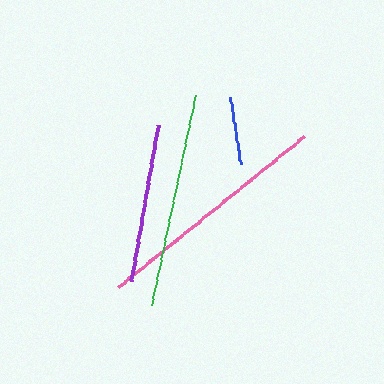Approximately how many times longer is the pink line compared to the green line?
The pink line is approximately 1.1 times the length of the green line.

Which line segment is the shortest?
The blue line is the shortest at approximately 69 pixels.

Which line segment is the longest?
The pink line is the longest at approximately 240 pixels.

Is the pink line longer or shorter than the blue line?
The pink line is longer than the blue line.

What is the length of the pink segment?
The pink segment is approximately 240 pixels long.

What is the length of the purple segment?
The purple segment is approximately 158 pixels long.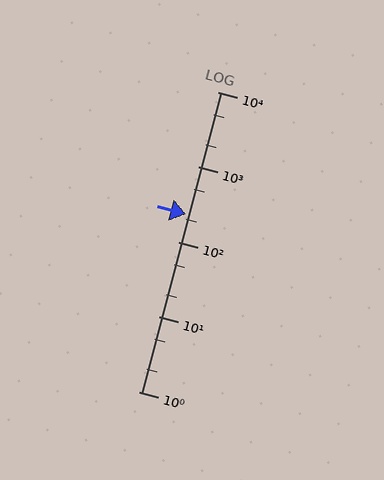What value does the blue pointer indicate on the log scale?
The pointer indicates approximately 230.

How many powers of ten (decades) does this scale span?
The scale spans 4 decades, from 1 to 10000.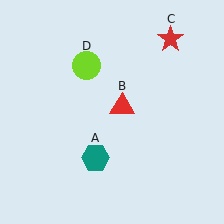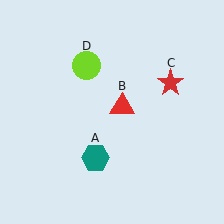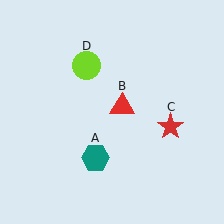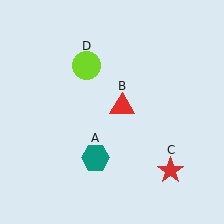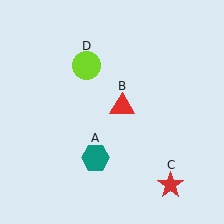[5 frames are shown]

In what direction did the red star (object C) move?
The red star (object C) moved down.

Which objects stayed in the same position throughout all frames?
Teal hexagon (object A) and red triangle (object B) and lime circle (object D) remained stationary.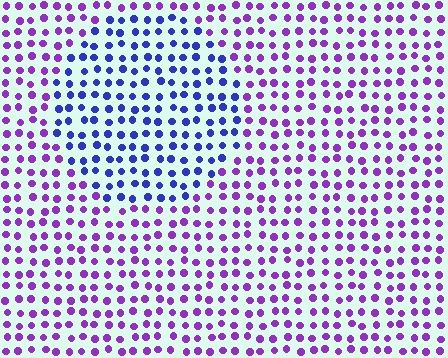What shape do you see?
I see a circle.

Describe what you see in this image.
The image is filled with small purple elements in a uniform arrangement. A circle-shaped region is visible where the elements are tinted to a slightly different hue, forming a subtle color boundary.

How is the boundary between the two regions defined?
The boundary is defined purely by a slight shift in hue (about 43 degrees). Spacing, size, and orientation are identical on both sides.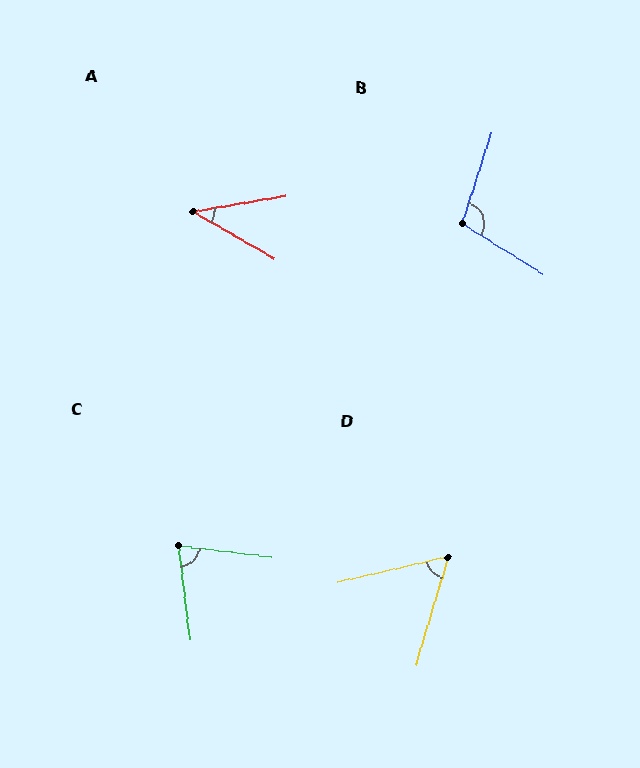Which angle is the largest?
B, at approximately 104 degrees.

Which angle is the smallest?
A, at approximately 39 degrees.